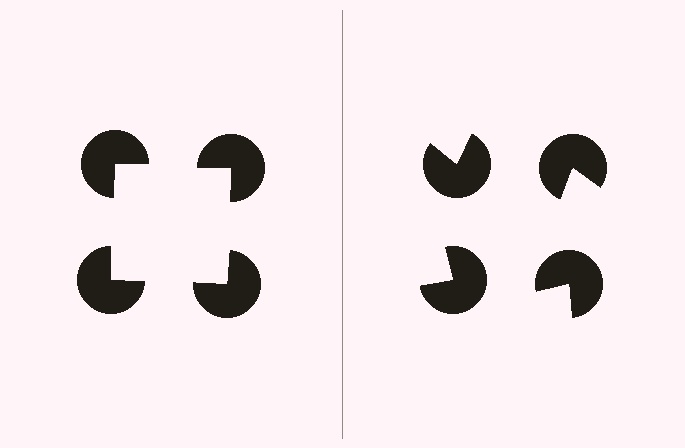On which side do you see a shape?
An illusory square appears on the left side. On the right side the wedge cuts are rotated, so no coherent shape forms.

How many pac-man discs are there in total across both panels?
8 — 4 on each side.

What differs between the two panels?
The pac-man discs are positioned identically on both sides; only the wedge orientations differ. On the left they align to a square; on the right they are misaligned.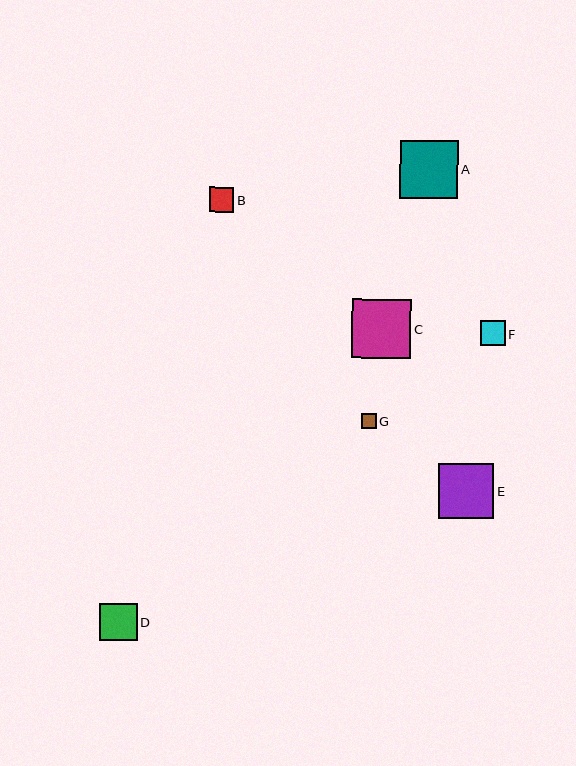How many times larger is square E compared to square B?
Square E is approximately 2.2 times the size of square B.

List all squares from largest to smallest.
From largest to smallest: C, A, E, D, F, B, G.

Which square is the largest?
Square C is the largest with a size of approximately 59 pixels.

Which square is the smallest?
Square G is the smallest with a size of approximately 15 pixels.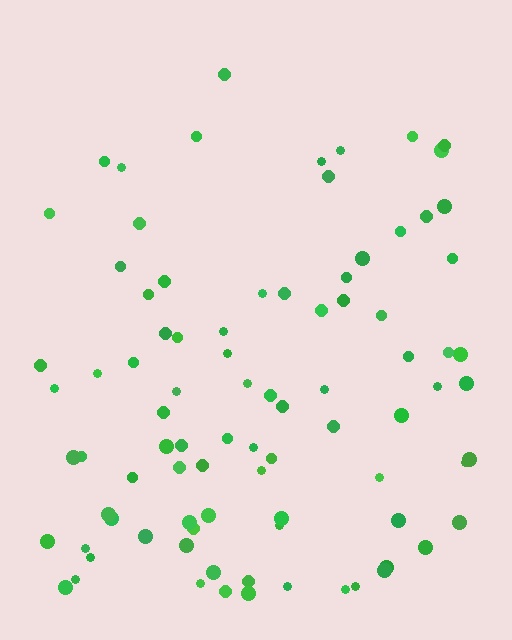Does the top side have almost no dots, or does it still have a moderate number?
Still a moderate number, just noticeably fewer than the bottom.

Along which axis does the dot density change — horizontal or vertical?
Vertical.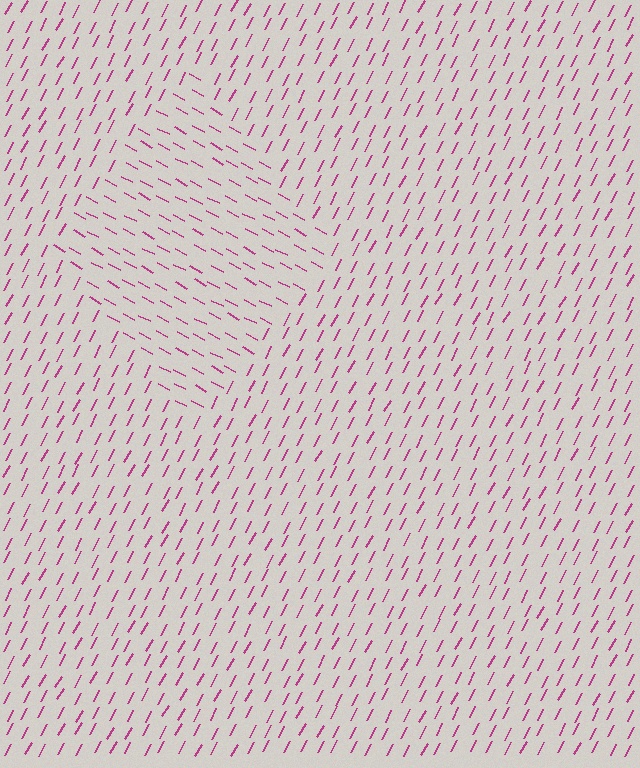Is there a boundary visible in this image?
Yes, there is a texture boundary formed by a change in line orientation.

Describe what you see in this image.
The image is filled with small magenta line segments. A diamond region in the image has lines oriented differently from the surrounding lines, creating a visible texture boundary.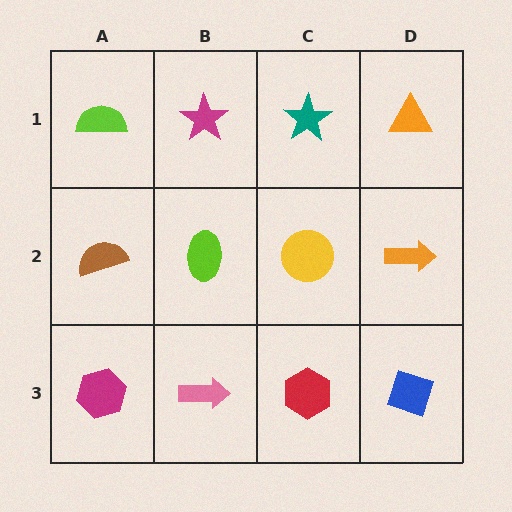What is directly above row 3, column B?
A lime ellipse.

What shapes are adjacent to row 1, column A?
A brown semicircle (row 2, column A), a magenta star (row 1, column B).